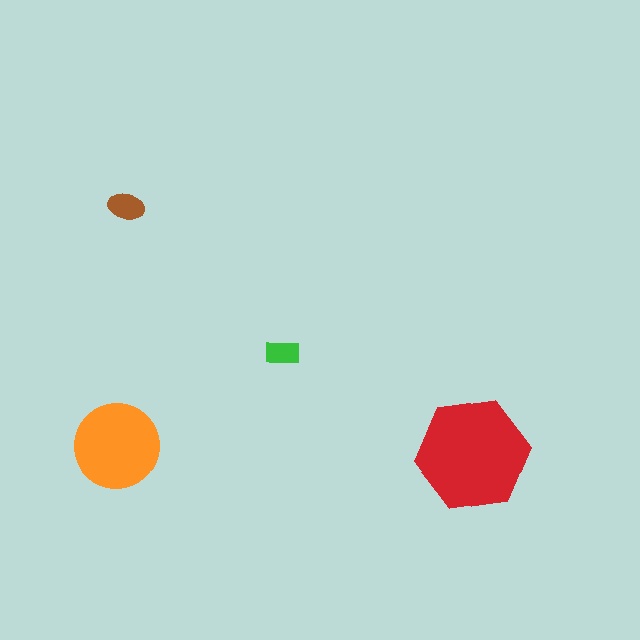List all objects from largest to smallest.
The red hexagon, the orange circle, the brown ellipse, the green rectangle.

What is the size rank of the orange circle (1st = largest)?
2nd.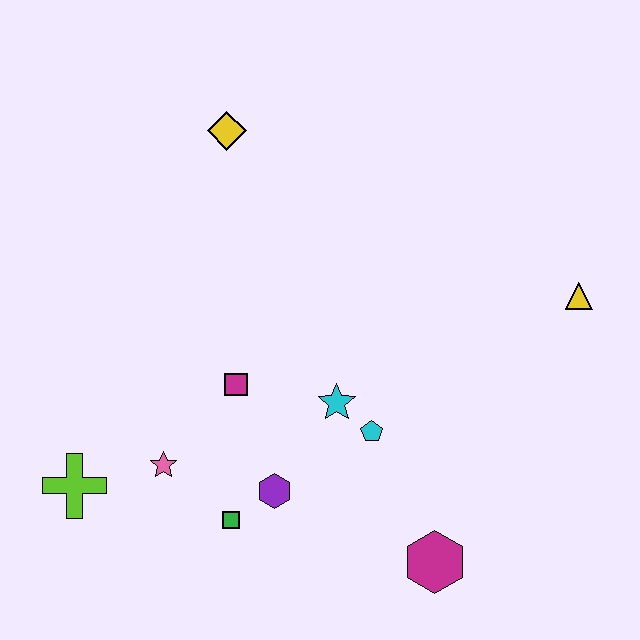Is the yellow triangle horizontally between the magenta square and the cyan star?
No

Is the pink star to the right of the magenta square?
No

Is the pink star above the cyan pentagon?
No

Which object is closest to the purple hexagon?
The green square is closest to the purple hexagon.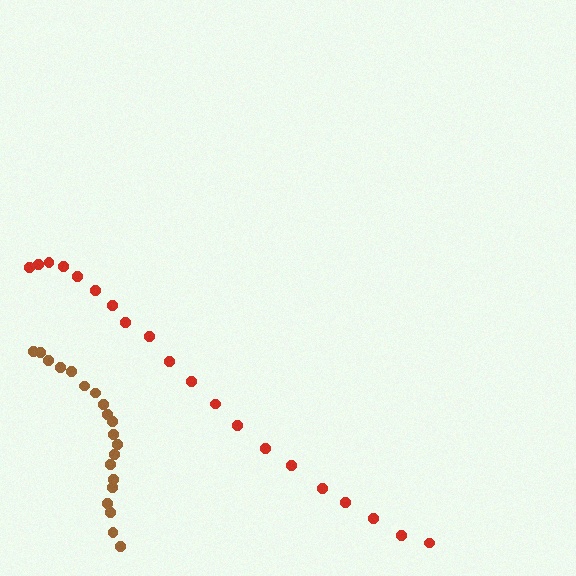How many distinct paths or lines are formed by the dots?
There are 2 distinct paths.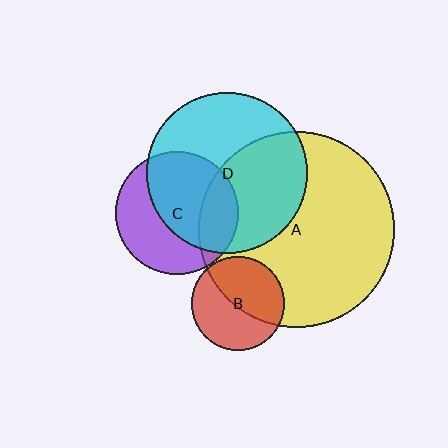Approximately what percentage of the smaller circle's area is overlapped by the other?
Approximately 45%.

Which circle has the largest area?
Circle A (yellow).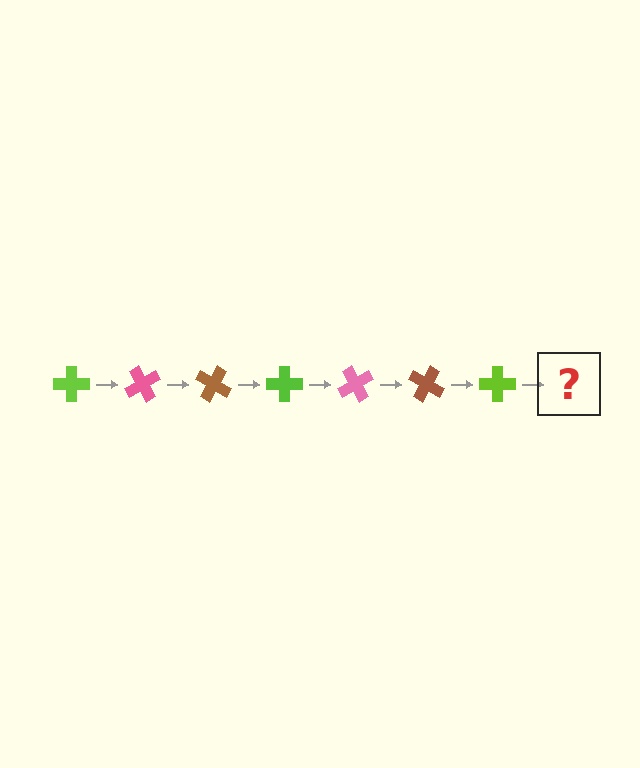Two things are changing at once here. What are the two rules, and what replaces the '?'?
The two rules are that it rotates 60 degrees each step and the color cycles through lime, pink, and brown. The '?' should be a pink cross, rotated 420 degrees from the start.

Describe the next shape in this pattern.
It should be a pink cross, rotated 420 degrees from the start.